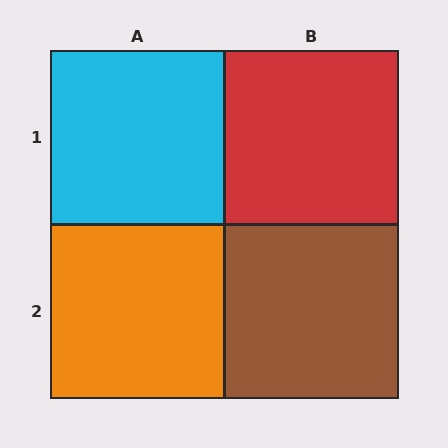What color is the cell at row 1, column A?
Cyan.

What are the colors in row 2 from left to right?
Orange, brown.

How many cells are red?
1 cell is red.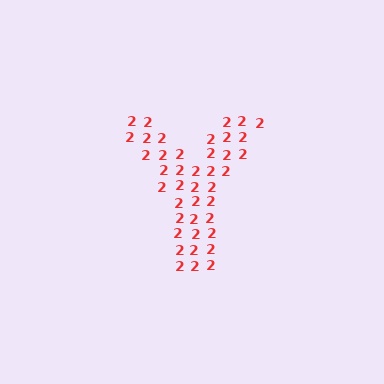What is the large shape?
The large shape is the letter Y.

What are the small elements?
The small elements are digit 2's.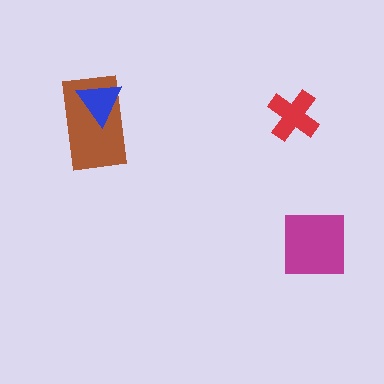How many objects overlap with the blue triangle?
1 object overlaps with the blue triangle.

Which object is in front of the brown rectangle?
The blue triangle is in front of the brown rectangle.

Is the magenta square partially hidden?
No, no other shape covers it.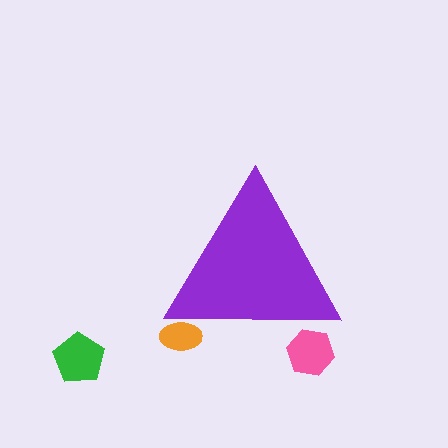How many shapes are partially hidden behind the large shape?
2 shapes are partially hidden.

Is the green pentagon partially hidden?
No, the green pentagon is fully visible.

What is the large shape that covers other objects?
A purple triangle.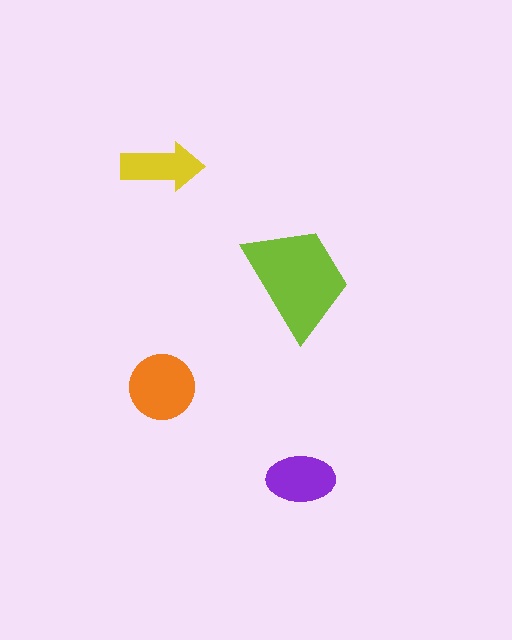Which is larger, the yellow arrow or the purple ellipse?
The purple ellipse.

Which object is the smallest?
The yellow arrow.